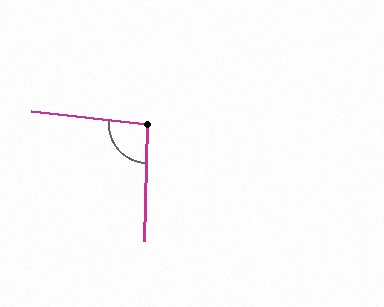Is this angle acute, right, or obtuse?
It is obtuse.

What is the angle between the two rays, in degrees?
Approximately 95 degrees.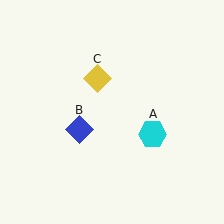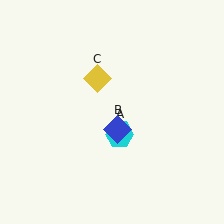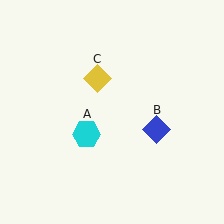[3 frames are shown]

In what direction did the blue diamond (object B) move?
The blue diamond (object B) moved right.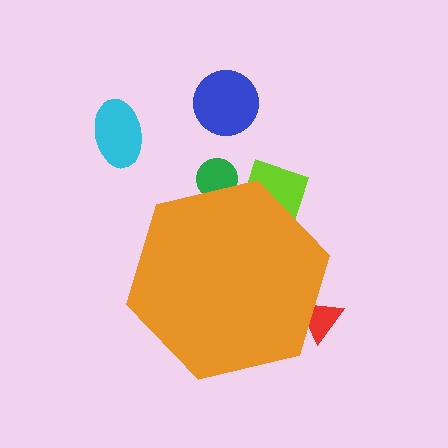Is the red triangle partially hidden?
Yes, the red triangle is partially hidden behind the orange hexagon.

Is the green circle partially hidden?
Yes, the green circle is partially hidden behind the orange hexagon.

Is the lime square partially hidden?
Yes, the lime square is partially hidden behind the orange hexagon.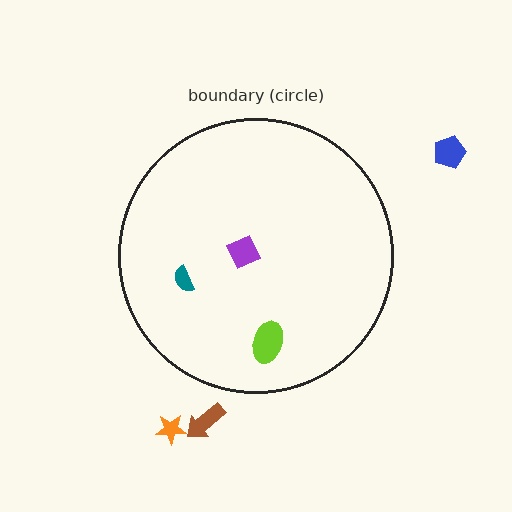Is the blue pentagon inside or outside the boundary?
Outside.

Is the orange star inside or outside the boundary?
Outside.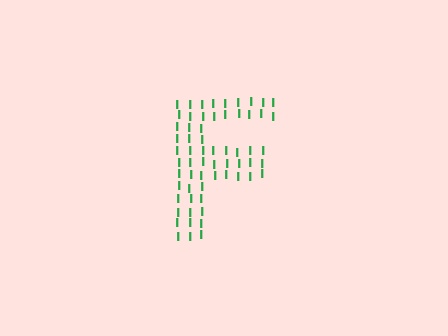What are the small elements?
The small elements are letter I's.